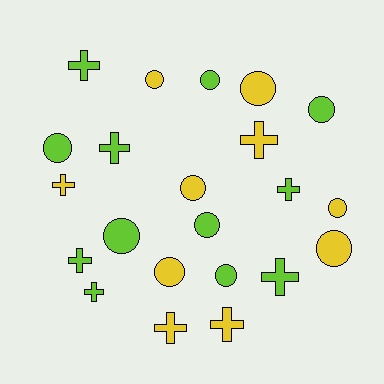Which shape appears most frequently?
Circle, with 12 objects.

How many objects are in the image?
There are 22 objects.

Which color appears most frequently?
Lime, with 12 objects.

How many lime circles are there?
There are 6 lime circles.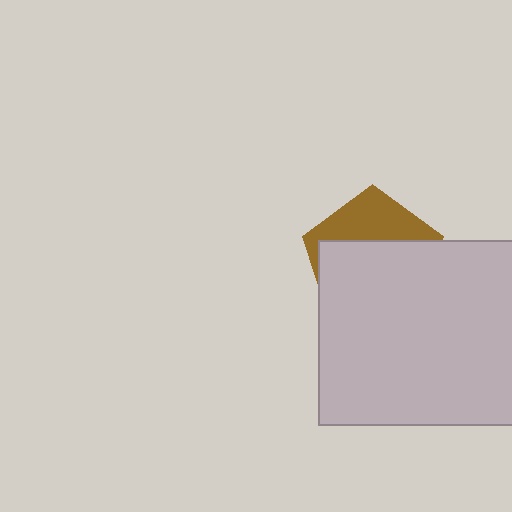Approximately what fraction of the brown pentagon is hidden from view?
Roughly 66% of the brown pentagon is hidden behind the light gray rectangle.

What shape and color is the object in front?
The object in front is a light gray rectangle.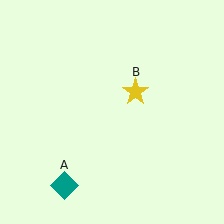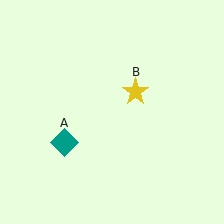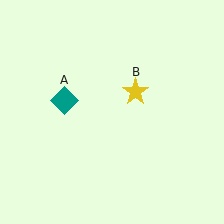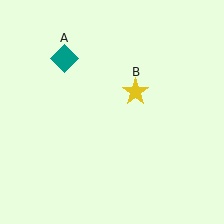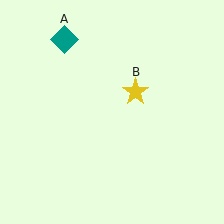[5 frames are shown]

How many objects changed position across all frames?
1 object changed position: teal diamond (object A).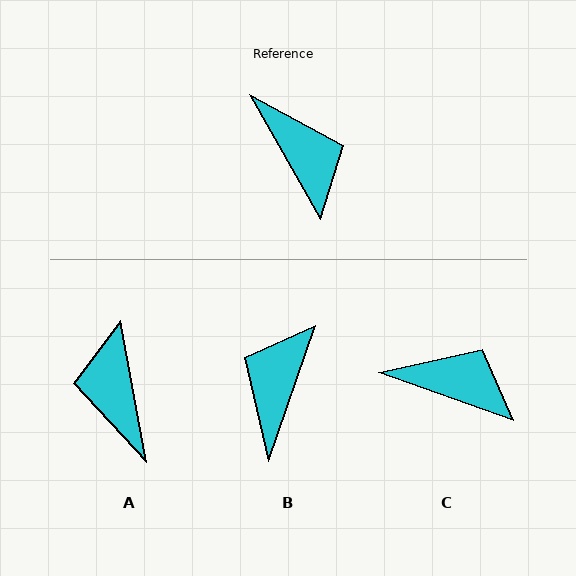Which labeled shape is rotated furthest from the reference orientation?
A, about 160 degrees away.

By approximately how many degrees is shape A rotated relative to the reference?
Approximately 160 degrees counter-clockwise.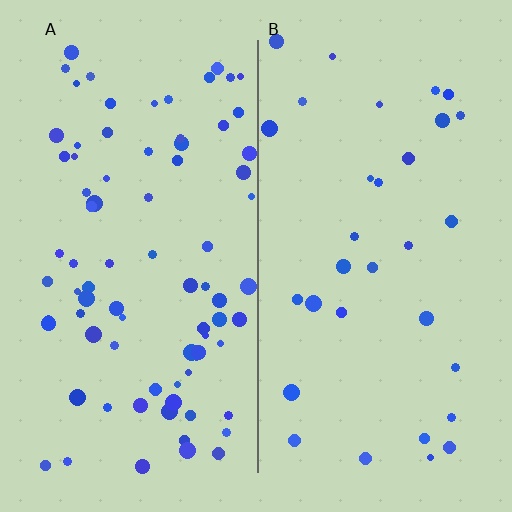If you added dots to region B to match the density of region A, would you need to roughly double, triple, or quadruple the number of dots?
Approximately triple.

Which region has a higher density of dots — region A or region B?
A (the left).